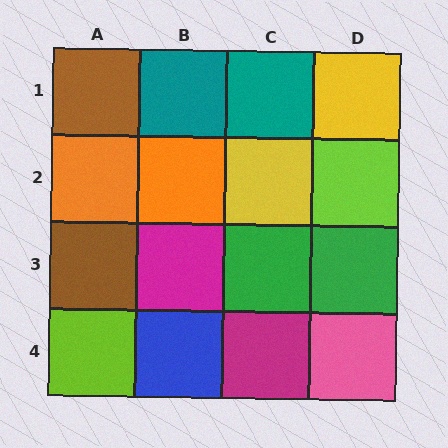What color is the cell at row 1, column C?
Teal.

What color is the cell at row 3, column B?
Magenta.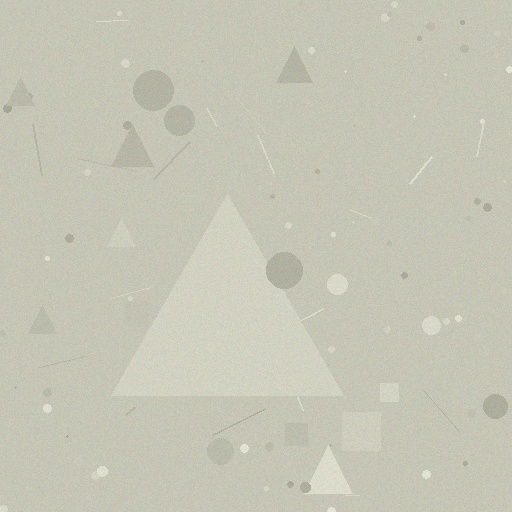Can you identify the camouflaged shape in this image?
The camouflaged shape is a triangle.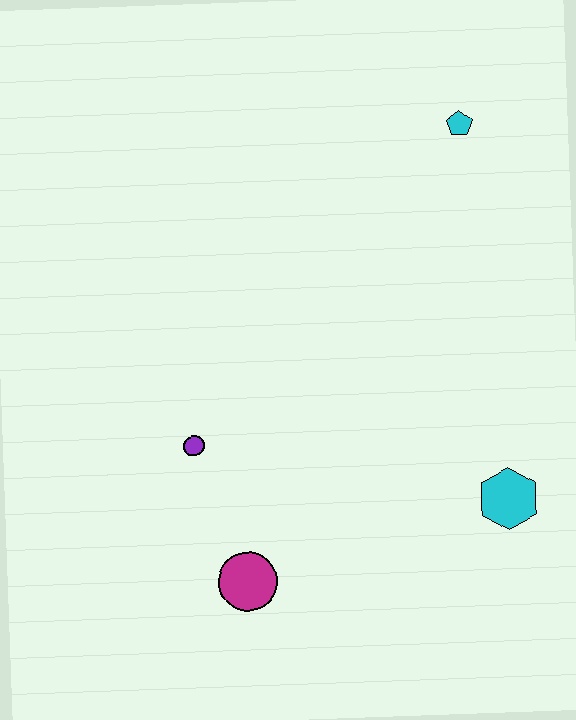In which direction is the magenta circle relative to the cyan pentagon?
The magenta circle is below the cyan pentagon.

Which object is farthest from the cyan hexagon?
The cyan pentagon is farthest from the cyan hexagon.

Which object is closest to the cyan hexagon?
The magenta circle is closest to the cyan hexagon.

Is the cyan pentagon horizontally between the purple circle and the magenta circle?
No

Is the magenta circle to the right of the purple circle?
Yes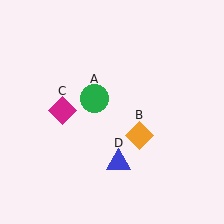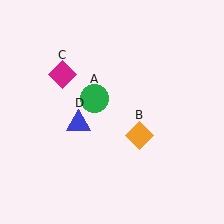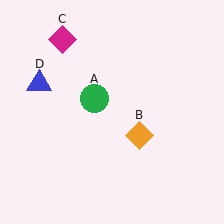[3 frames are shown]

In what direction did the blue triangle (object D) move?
The blue triangle (object D) moved up and to the left.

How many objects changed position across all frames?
2 objects changed position: magenta diamond (object C), blue triangle (object D).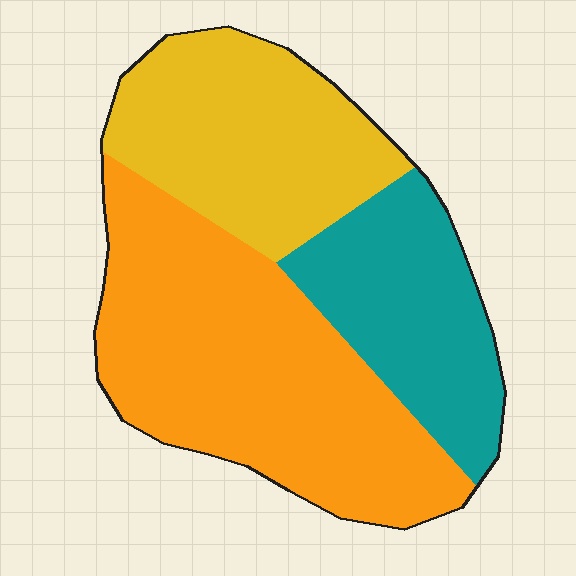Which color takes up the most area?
Orange, at roughly 45%.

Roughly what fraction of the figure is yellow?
Yellow takes up about one third (1/3) of the figure.